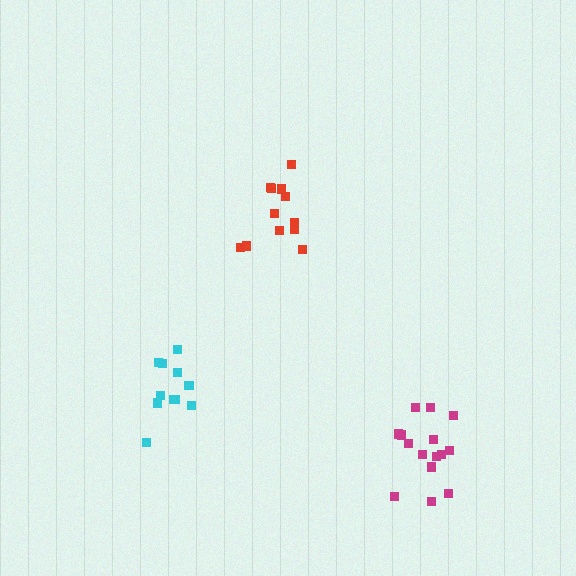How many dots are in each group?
Group 1: 16 dots, Group 2: 12 dots, Group 3: 11 dots (39 total).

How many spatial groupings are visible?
There are 3 spatial groupings.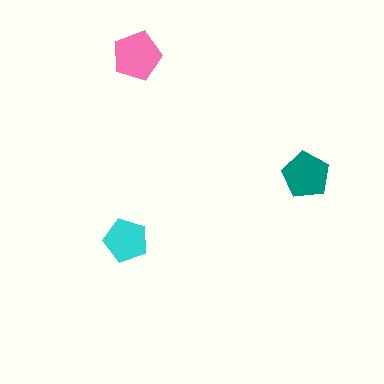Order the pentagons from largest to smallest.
the pink one, the teal one, the cyan one.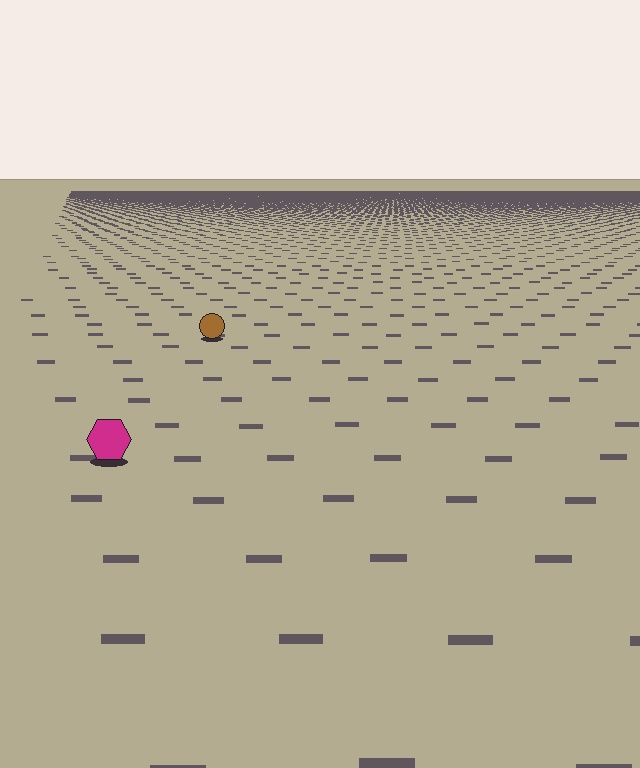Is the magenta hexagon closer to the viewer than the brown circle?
Yes. The magenta hexagon is closer — you can tell from the texture gradient: the ground texture is coarser near it.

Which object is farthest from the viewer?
The brown circle is farthest from the viewer. It appears smaller and the ground texture around it is denser.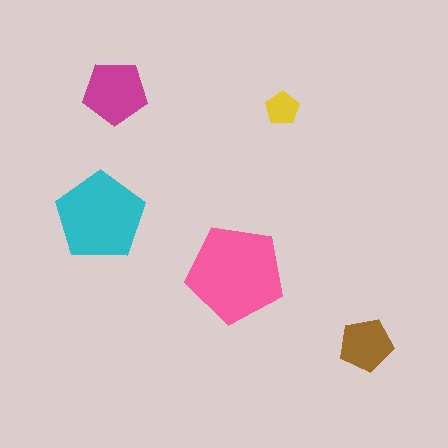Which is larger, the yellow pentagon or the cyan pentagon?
The cyan one.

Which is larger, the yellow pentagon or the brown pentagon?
The brown one.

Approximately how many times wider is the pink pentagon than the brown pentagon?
About 2 times wider.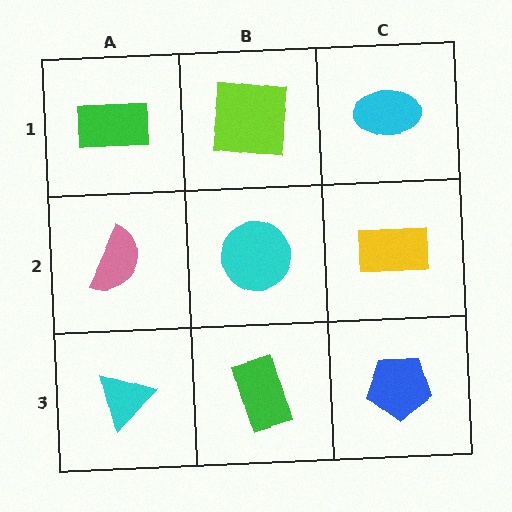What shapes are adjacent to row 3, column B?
A cyan circle (row 2, column B), a cyan triangle (row 3, column A), a blue pentagon (row 3, column C).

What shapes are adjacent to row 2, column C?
A cyan ellipse (row 1, column C), a blue pentagon (row 3, column C), a cyan circle (row 2, column B).